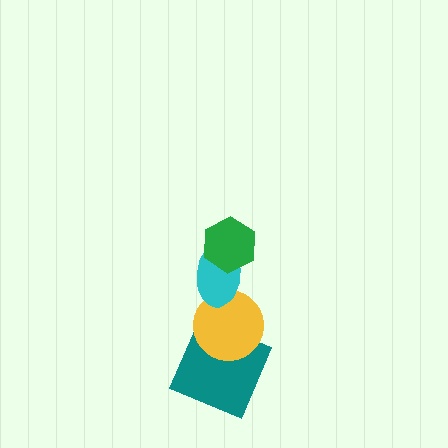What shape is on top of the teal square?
The yellow circle is on top of the teal square.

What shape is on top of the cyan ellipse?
The green hexagon is on top of the cyan ellipse.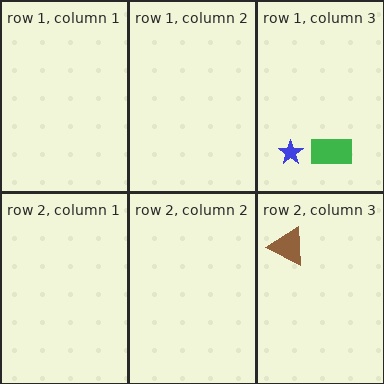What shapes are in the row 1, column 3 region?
The green rectangle, the blue star.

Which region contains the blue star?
The row 1, column 3 region.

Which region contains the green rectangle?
The row 1, column 3 region.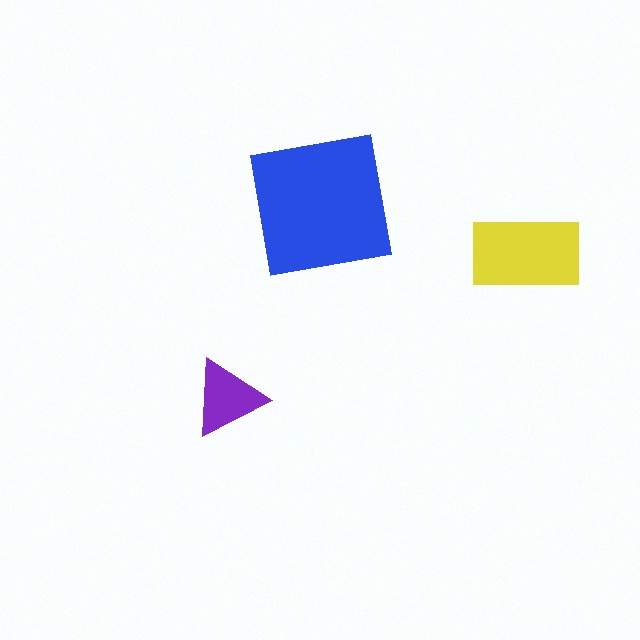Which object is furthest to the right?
The yellow rectangle is rightmost.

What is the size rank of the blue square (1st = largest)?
1st.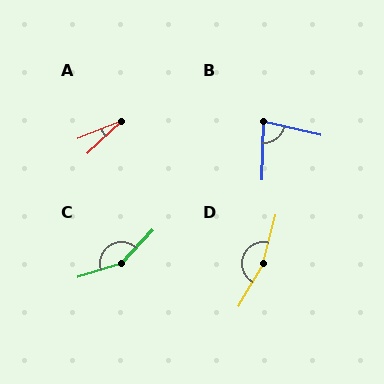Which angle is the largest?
D, at approximately 163 degrees.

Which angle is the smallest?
A, at approximately 21 degrees.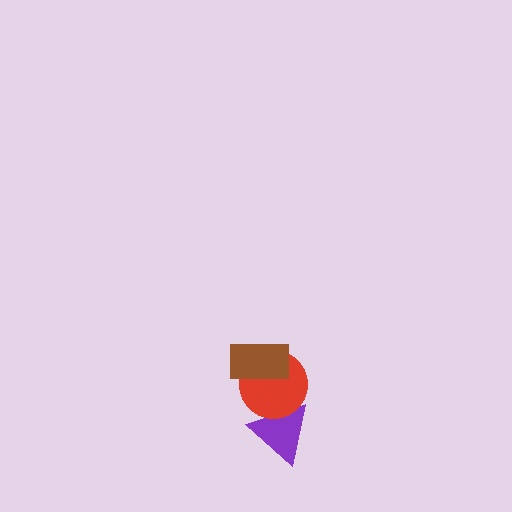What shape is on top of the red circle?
The brown rectangle is on top of the red circle.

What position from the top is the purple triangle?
The purple triangle is 3rd from the top.